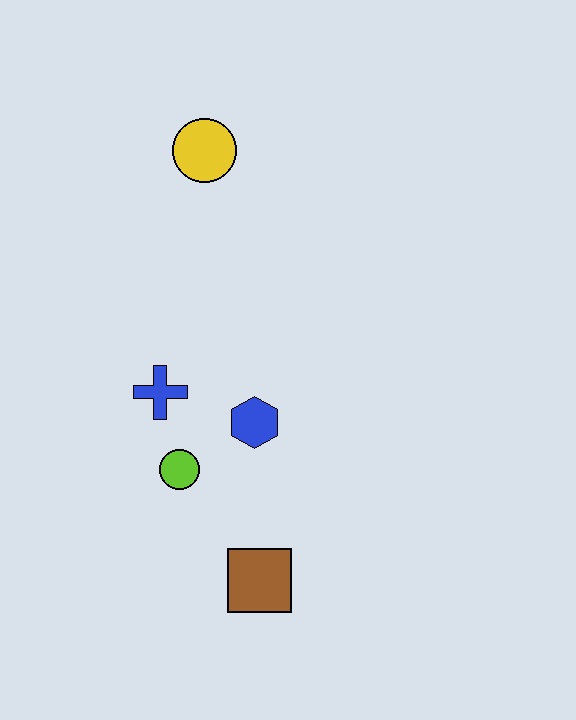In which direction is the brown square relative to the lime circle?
The brown square is below the lime circle.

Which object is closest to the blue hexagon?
The lime circle is closest to the blue hexagon.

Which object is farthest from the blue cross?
The yellow circle is farthest from the blue cross.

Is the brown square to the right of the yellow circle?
Yes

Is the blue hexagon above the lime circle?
Yes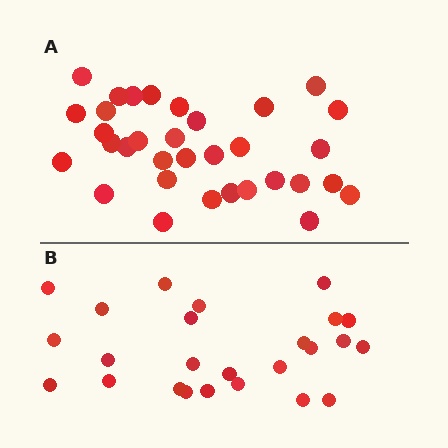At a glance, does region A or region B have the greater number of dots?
Region A (the top region) has more dots.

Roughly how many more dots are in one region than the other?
Region A has roughly 8 or so more dots than region B.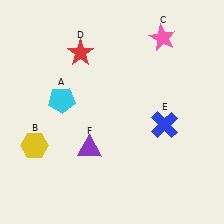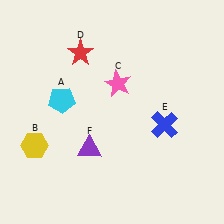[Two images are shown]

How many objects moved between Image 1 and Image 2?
1 object moved between the two images.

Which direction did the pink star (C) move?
The pink star (C) moved down.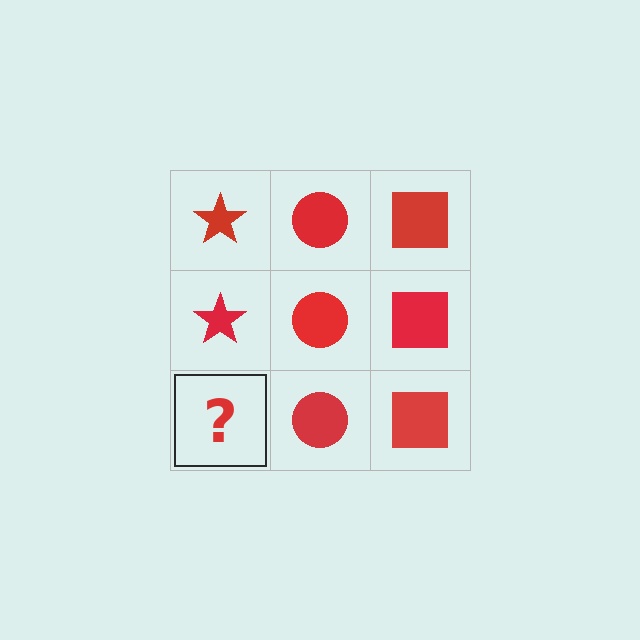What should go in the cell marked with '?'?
The missing cell should contain a red star.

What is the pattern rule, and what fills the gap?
The rule is that each column has a consistent shape. The gap should be filled with a red star.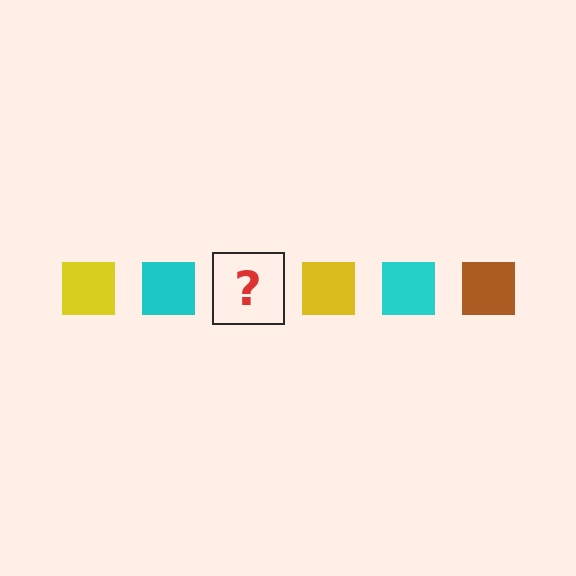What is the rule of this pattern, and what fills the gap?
The rule is that the pattern cycles through yellow, cyan, brown squares. The gap should be filled with a brown square.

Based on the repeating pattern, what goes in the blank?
The blank should be a brown square.